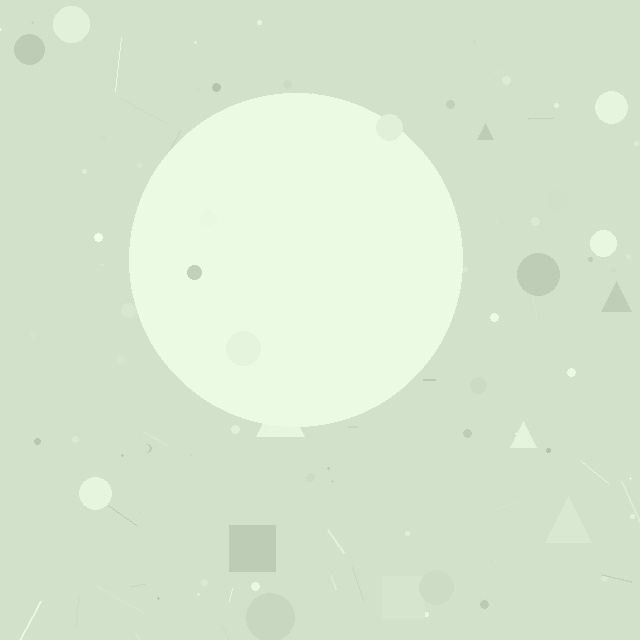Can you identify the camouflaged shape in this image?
The camouflaged shape is a circle.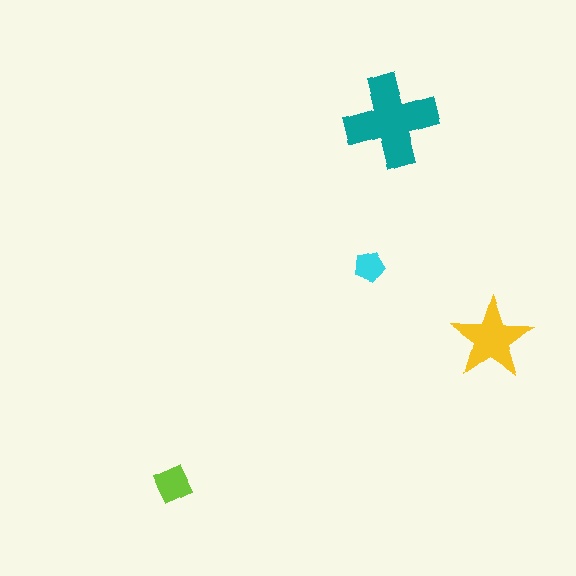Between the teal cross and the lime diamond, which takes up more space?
The teal cross.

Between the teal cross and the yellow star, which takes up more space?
The teal cross.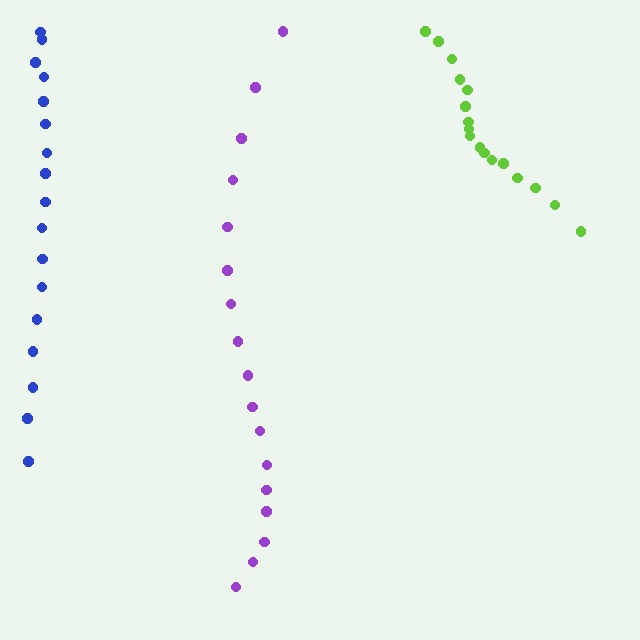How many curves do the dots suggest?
There are 3 distinct paths.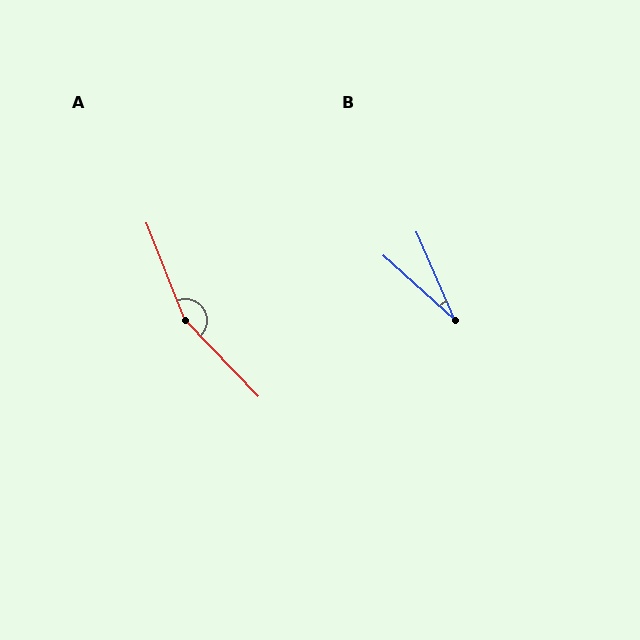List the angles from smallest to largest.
B (25°), A (157°).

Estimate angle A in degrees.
Approximately 157 degrees.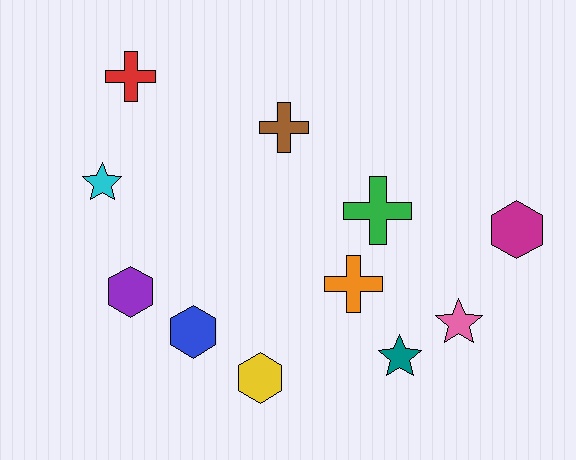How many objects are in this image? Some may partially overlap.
There are 11 objects.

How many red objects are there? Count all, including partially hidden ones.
There is 1 red object.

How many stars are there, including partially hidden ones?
There are 3 stars.